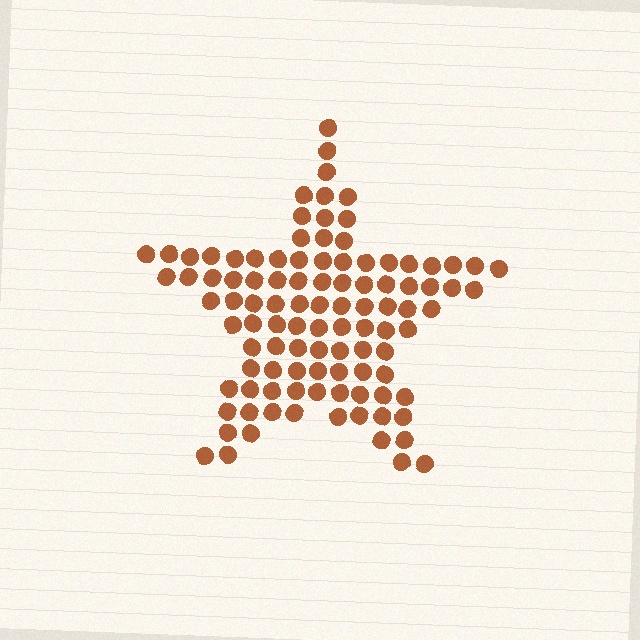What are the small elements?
The small elements are circles.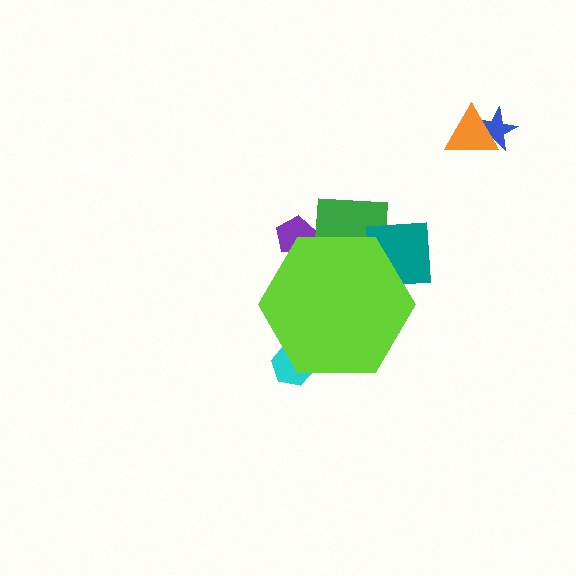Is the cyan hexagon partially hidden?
Yes, the cyan hexagon is partially hidden behind the lime hexagon.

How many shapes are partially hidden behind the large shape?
4 shapes are partially hidden.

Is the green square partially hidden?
Yes, the green square is partially hidden behind the lime hexagon.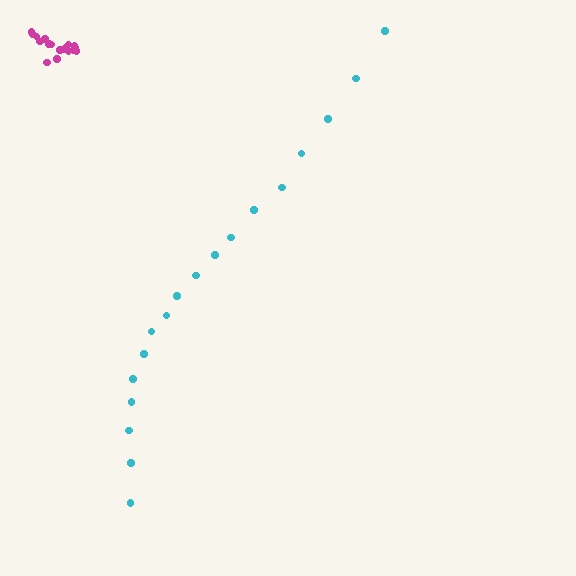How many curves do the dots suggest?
There are 2 distinct paths.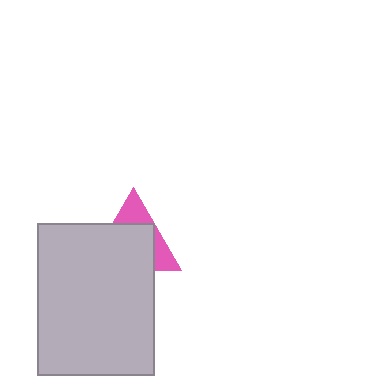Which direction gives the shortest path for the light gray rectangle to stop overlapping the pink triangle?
Moving down gives the shortest separation.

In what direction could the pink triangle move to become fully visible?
The pink triangle could move up. That would shift it out from behind the light gray rectangle entirely.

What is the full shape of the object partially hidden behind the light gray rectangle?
The partially hidden object is a pink triangle.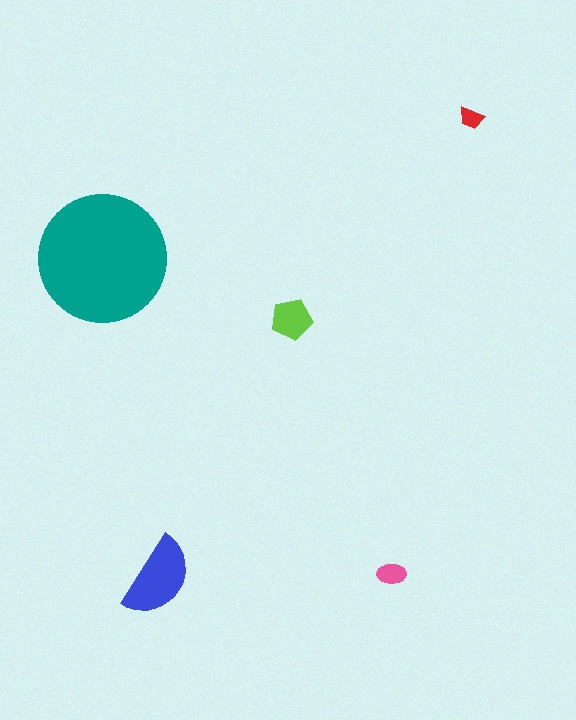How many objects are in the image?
There are 5 objects in the image.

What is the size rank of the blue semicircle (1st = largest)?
2nd.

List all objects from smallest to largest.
The red trapezoid, the pink ellipse, the lime pentagon, the blue semicircle, the teal circle.